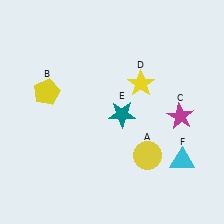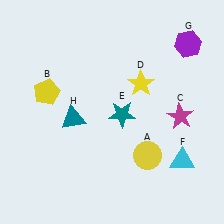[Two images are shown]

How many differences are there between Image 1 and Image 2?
There are 2 differences between the two images.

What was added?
A purple hexagon (G), a teal triangle (H) were added in Image 2.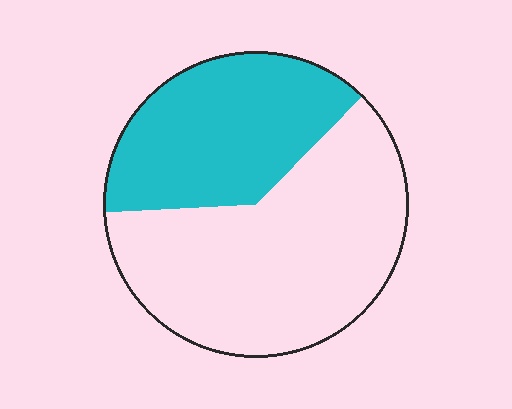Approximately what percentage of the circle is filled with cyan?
Approximately 40%.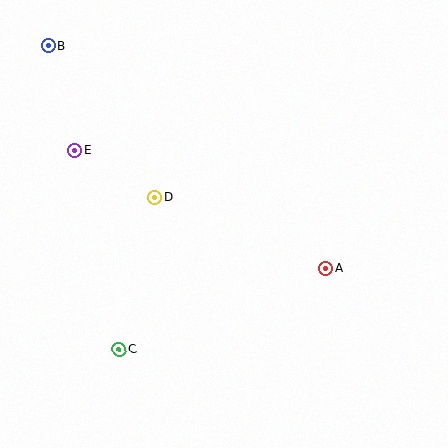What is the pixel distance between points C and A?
The distance between C and A is 222 pixels.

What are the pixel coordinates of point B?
Point B is at (49, 45).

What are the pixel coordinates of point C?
Point C is at (119, 350).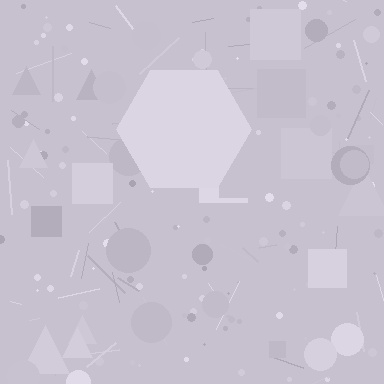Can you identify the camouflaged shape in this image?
The camouflaged shape is a hexagon.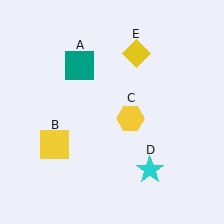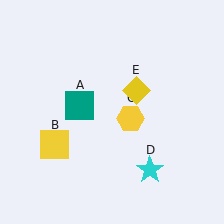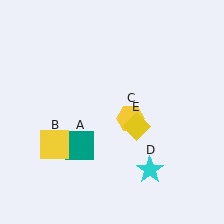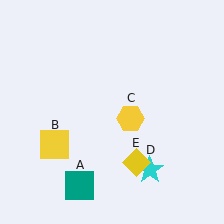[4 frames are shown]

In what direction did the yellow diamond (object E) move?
The yellow diamond (object E) moved down.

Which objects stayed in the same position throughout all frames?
Yellow square (object B) and yellow hexagon (object C) and cyan star (object D) remained stationary.